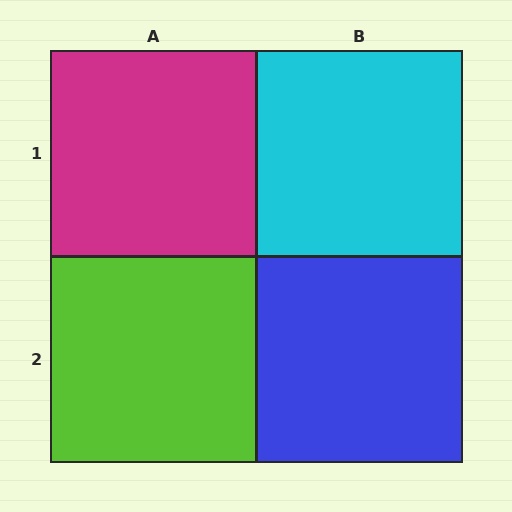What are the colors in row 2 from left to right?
Lime, blue.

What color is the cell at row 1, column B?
Cyan.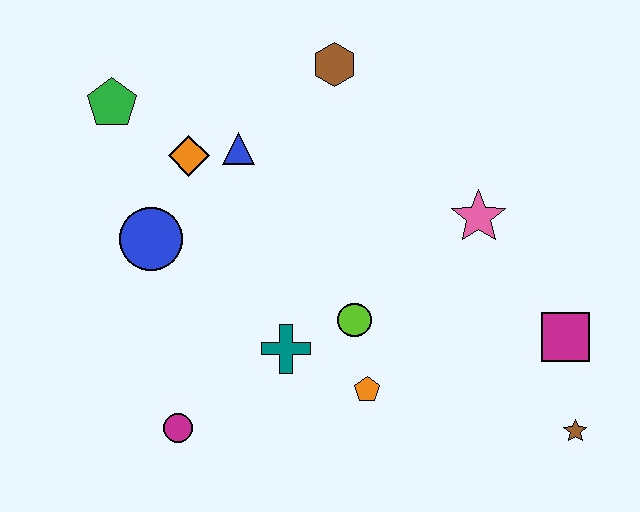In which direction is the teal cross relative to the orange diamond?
The teal cross is below the orange diamond.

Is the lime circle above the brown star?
Yes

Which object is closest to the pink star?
The magenta square is closest to the pink star.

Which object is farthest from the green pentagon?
The brown star is farthest from the green pentagon.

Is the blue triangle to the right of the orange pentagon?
No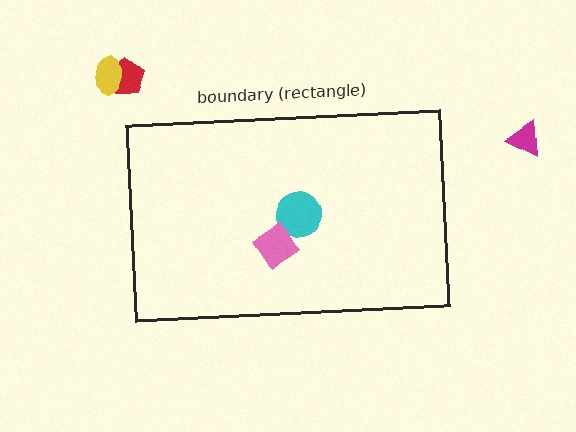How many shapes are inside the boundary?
2 inside, 3 outside.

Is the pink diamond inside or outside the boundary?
Inside.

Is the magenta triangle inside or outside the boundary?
Outside.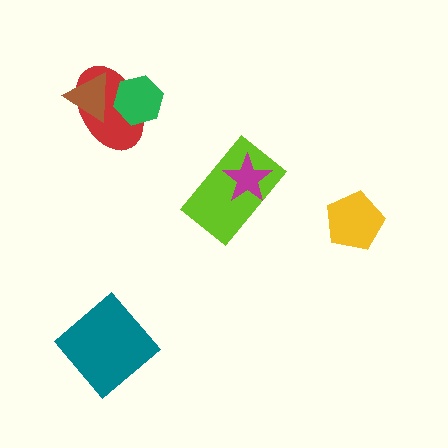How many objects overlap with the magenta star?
1 object overlaps with the magenta star.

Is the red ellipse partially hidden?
Yes, it is partially covered by another shape.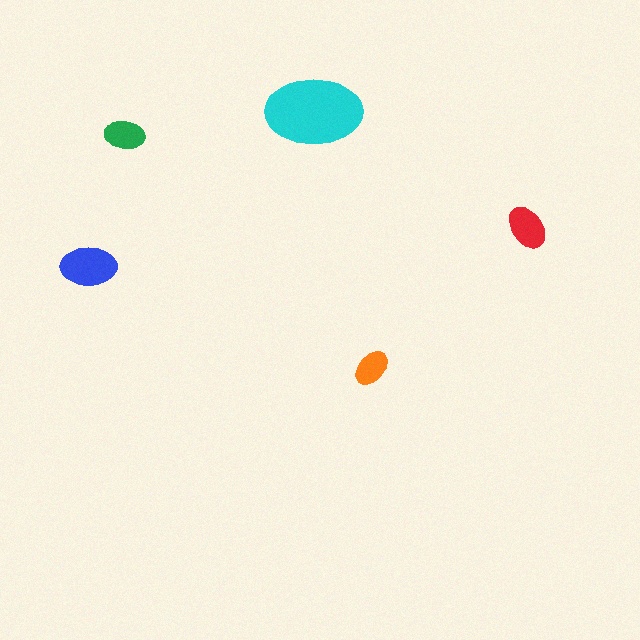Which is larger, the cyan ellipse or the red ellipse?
The cyan one.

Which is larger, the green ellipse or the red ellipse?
The red one.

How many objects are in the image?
There are 5 objects in the image.